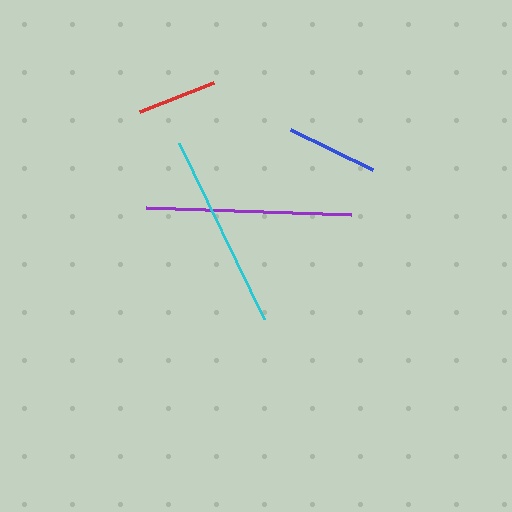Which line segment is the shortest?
The red line is the shortest at approximately 79 pixels.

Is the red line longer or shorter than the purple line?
The purple line is longer than the red line.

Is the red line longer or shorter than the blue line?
The blue line is longer than the red line.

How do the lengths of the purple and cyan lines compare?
The purple and cyan lines are approximately the same length.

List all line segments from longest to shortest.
From longest to shortest: purple, cyan, blue, red.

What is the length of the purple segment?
The purple segment is approximately 204 pixels long.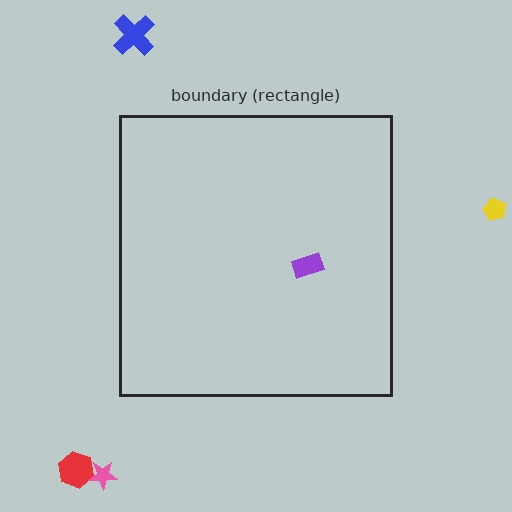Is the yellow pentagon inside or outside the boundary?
Outside.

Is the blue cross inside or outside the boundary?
Outside.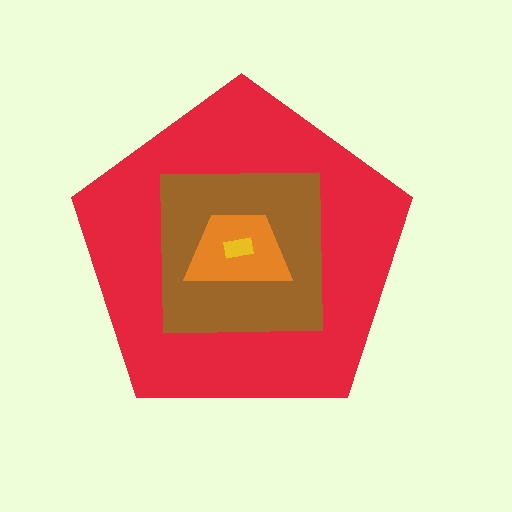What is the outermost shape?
The red pentagon.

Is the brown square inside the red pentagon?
Yes.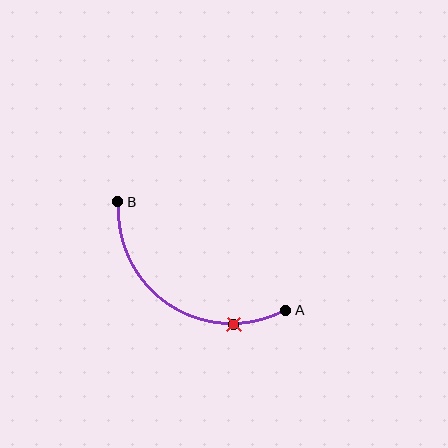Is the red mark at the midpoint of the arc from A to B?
No. The red mark lies on the arc but is closer to endpoint A. The arc midpoint would be at the point on the curve equidistant along the arc from both A and B.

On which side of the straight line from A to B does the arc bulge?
The arc bulges below the straight line connecting A and B.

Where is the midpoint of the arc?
The arc midpoint is the point on the curve farthest from the straight line joining A and B. It sits below that line.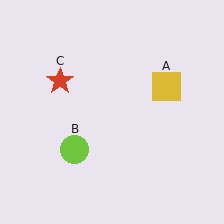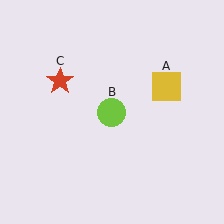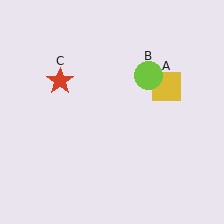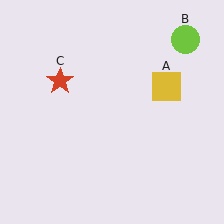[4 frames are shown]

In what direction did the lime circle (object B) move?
The lime circle (object B) moved up and to the right.